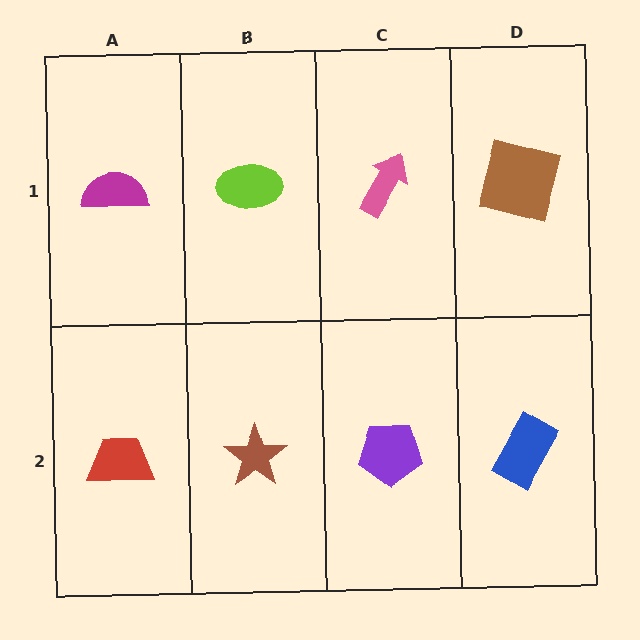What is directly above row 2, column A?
A magenta semicircle.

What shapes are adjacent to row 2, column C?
A pink arrow (row 1, column C), a brown star (row 2, column B), a blue rectangle (row 2, column D).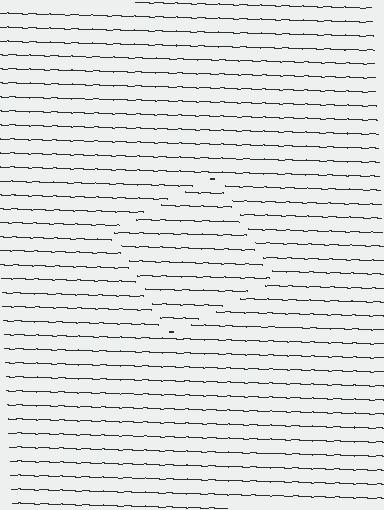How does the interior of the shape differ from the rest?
The interior of the shape contains the same grating, shifted by half a period — the contour is defined by the phase discontinuity where line-ends from the inner and outer gratings abut.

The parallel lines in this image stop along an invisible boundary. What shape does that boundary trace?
An illusory square. The interior of the shape contains the same grating, shifted by half a period — the contour is defined by the phase discontinuity where line-ends from the inner and outer gratings abut.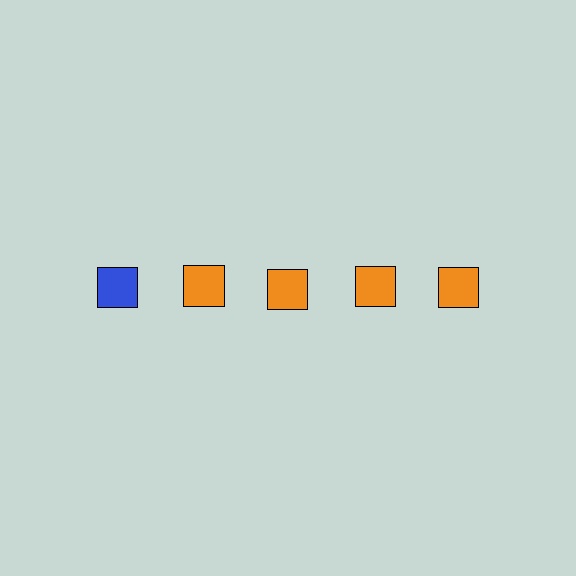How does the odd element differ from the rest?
It has a different color: blue instead of orange.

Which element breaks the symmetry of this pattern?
The blue square in the top row, leftmost column breaks the symmetry. All other shapes are orange squares.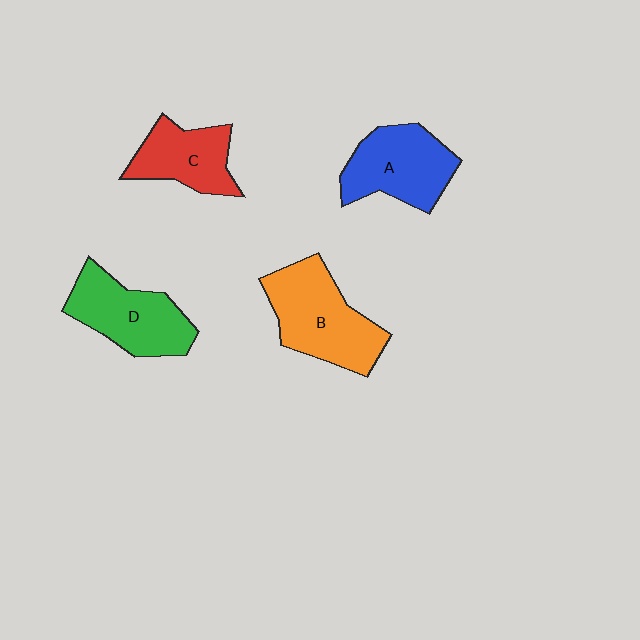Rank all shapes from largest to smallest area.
From largest to smallest: B (orange), A (blue), D (green), C (red).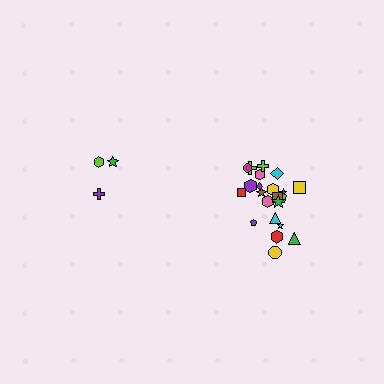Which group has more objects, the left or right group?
The right group.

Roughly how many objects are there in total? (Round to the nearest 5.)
Roughly 25 objects in total.